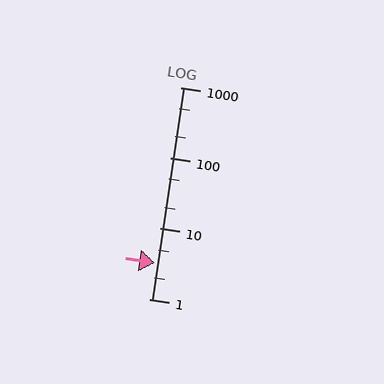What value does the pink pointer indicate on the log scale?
The pointer indicates approximately 3.3.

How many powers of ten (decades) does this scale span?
The scale spans 3 decades, from 1 to 1000.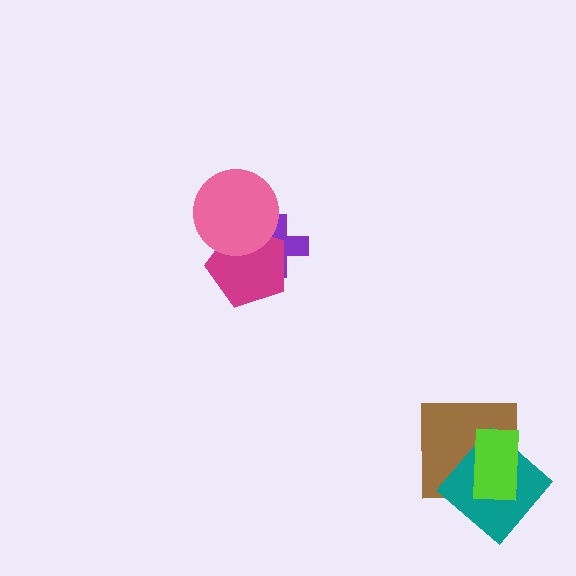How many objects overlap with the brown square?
2 objects overlap with the brown square.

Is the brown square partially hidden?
Yes, it is partially covered by another shape.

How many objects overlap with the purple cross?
2 objects overlap with the purple cross.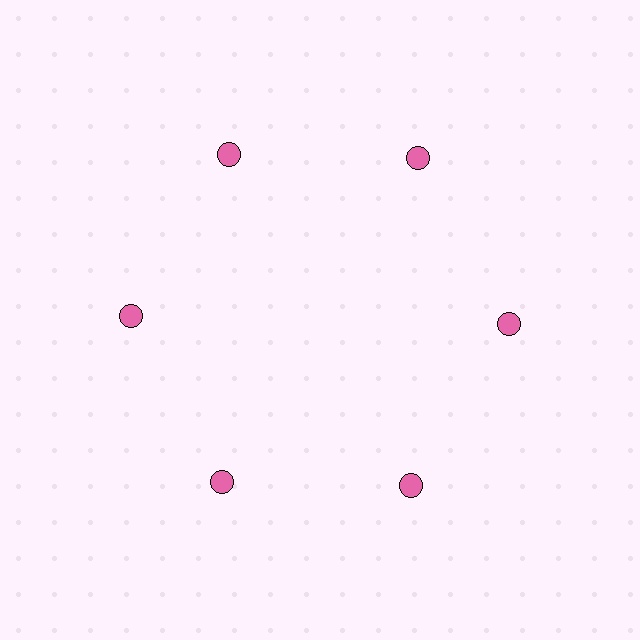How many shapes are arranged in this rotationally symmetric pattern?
There are 6 shapes, arranged in 6 groups of 1.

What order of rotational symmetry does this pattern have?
This pattern has 6-fold rotational symmetry.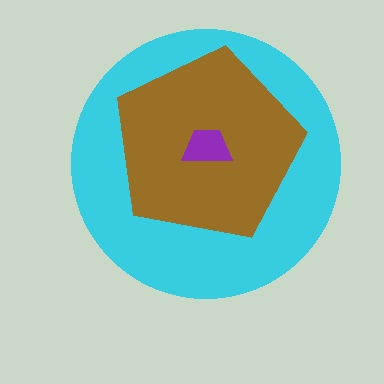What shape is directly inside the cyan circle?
The brown pentagon.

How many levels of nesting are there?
3.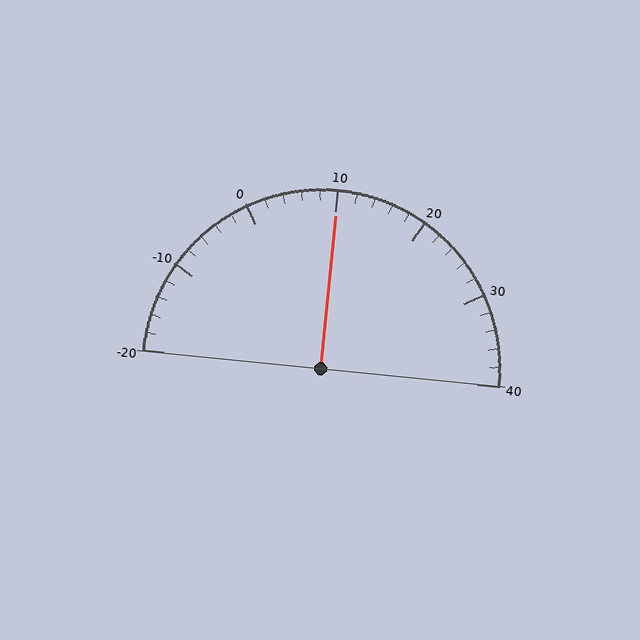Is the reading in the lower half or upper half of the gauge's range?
The reading is in the upper half of the range (-20 to 40).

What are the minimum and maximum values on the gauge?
The gauge ranges from -20 to 40.